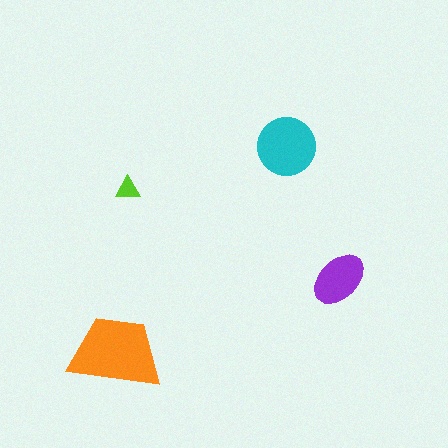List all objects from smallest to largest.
The lime triangle, the purple ellipse, the cyan circle, the orange trapezoid.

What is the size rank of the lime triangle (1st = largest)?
4th.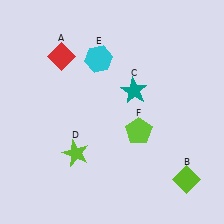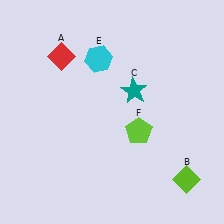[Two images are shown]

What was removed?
The lime star (D) was removed in Image 2.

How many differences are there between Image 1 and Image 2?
There is 1 difference between the two images.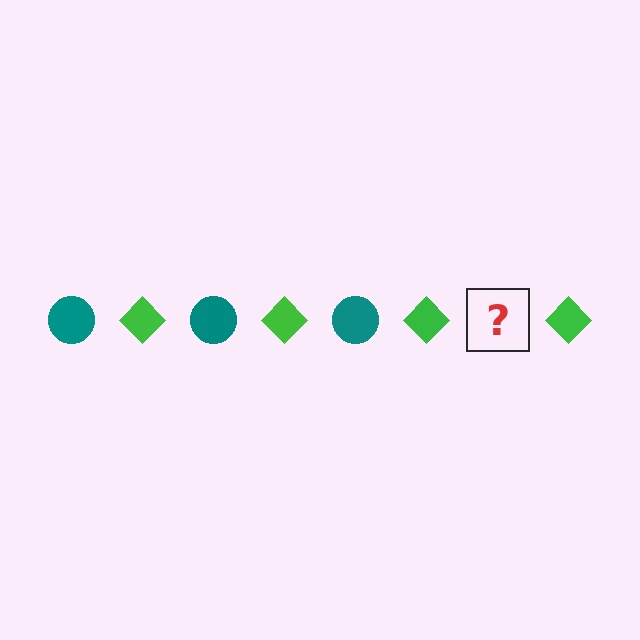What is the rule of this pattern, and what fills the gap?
The rule is that the pattern alternates between teal circle and green diamond. The gap should be filled with a teal circle.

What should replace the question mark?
The question mark should be replaced with a teal circle.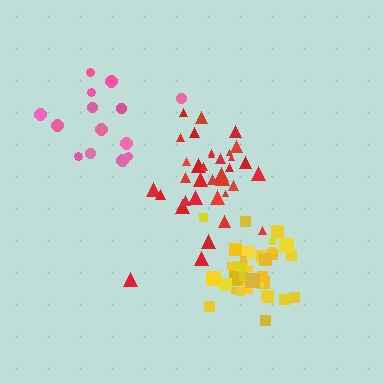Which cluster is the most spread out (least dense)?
Pink.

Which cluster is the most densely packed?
Yellow.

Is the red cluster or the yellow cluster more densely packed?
Yellow.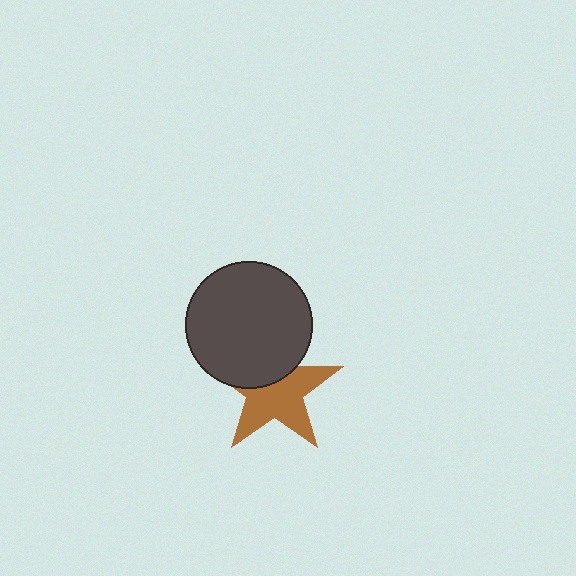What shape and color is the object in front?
The object in front is a dark gray circle.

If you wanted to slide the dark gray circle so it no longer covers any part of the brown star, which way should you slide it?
Slide it up — that is the most direct way to separate the two shapes.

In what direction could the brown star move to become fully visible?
The brown star could move down. That would shift it out from behind the dark gray circle entirely.